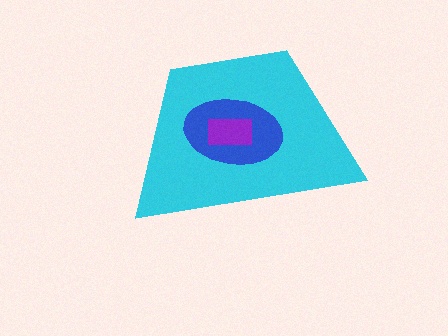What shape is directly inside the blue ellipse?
The purple rectangle.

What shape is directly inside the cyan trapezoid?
The blue ellipse.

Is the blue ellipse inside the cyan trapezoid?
Yes.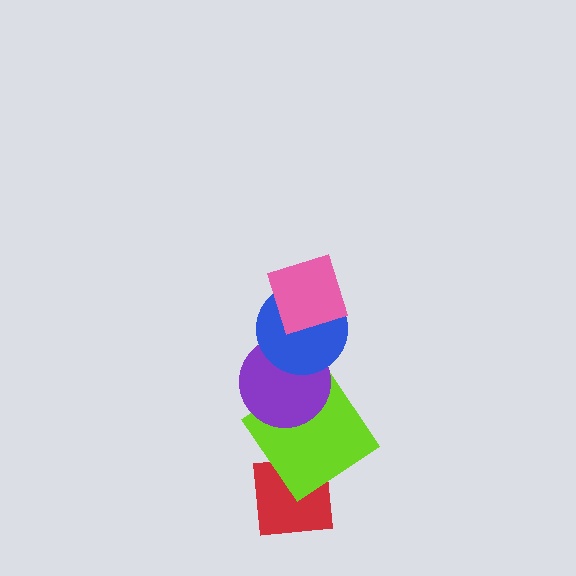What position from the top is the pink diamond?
The pink diamond is 1st from the top.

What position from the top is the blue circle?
The blue circle is 2nd from the top.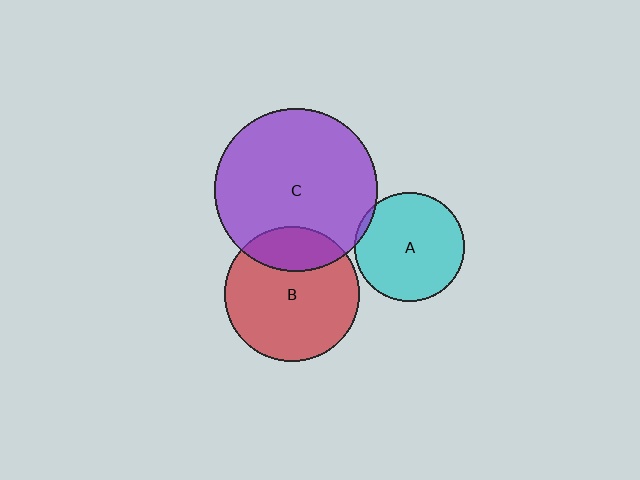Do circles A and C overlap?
Yes.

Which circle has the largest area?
Circle C (purple).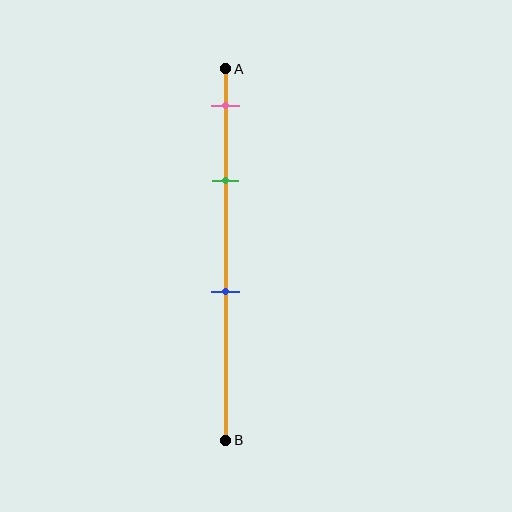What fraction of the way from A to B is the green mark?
The green mark is approximately 30% (0.3) of the way from A to B.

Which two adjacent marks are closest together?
The pink and green marks are the closest adjacent pair.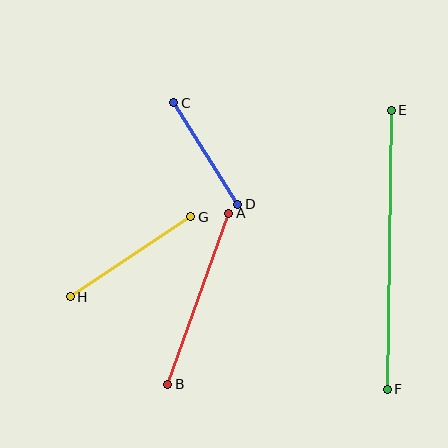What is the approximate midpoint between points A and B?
The midpoint is at approximately (198, 299) pixels.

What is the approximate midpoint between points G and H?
The midpoint is at approximately (131, 257) pixels.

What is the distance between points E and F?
The distance is approximately 279 pixels.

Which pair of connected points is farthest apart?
Points E and F are farthest apart.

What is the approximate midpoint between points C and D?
The midpoint is at approximately (206, 153) pixels.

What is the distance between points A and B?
The distance is approximately 181 pixels.